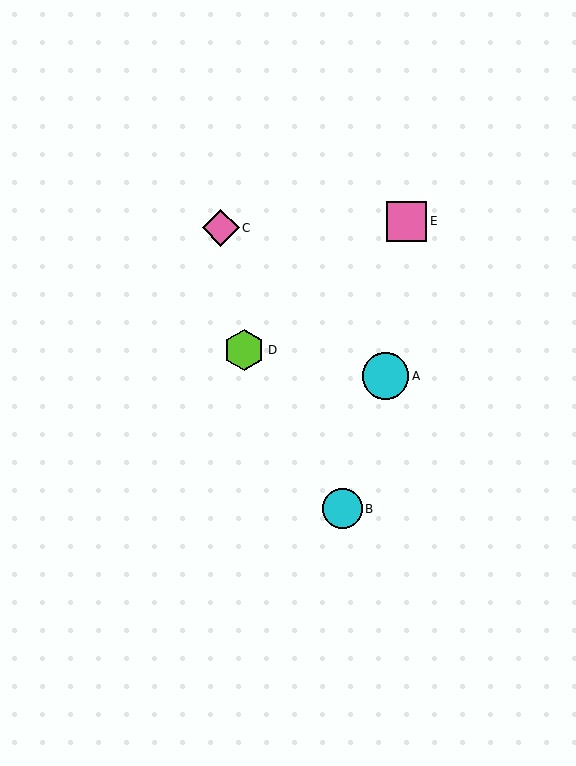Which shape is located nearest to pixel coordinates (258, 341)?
The lime hexagon (labeled D) at (244, 350) is nearest to that location.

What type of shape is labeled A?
Shape A is a cyan circle.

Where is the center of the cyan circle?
The center of the cyan circle is at (342, 509).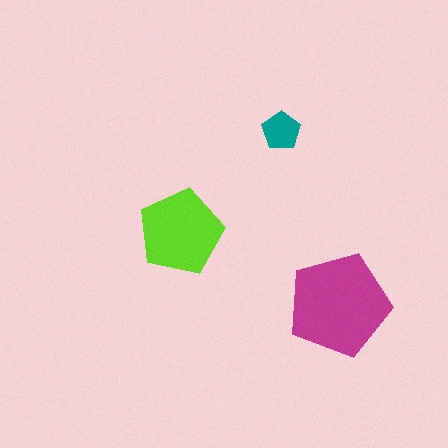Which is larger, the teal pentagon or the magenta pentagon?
The magenta one.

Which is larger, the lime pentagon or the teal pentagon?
The lime one.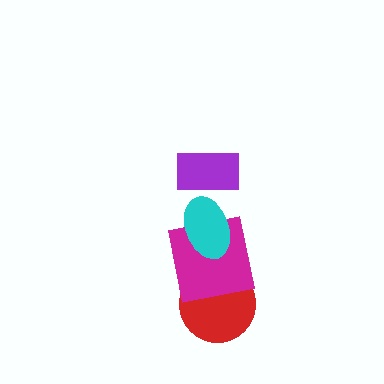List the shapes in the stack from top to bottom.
From top to bottom: the purple rectangle, the cyan ellipse, the magenta square, the red circle.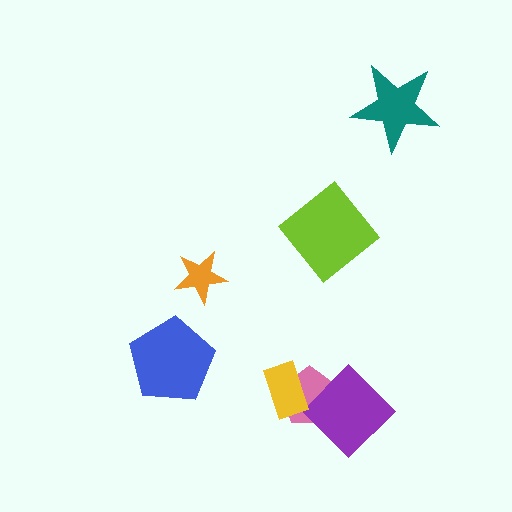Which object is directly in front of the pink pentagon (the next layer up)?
The purple diamond is directly in front of the pink pentagon.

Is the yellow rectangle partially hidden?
No, no other shape covers it.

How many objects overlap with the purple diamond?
1 object overlaps with the purple diamond.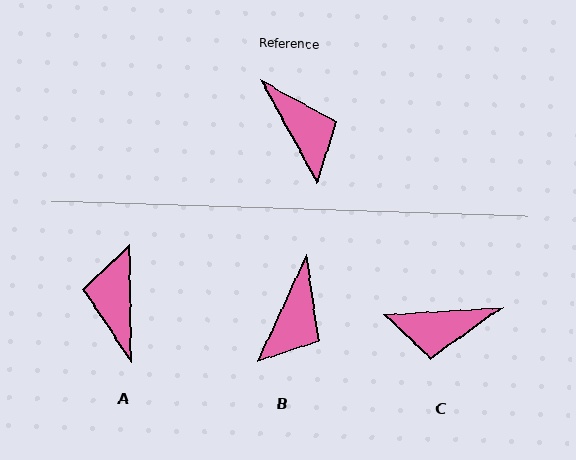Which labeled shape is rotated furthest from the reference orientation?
A, about 152 degrees away.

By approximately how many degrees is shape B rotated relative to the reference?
Approximately 53 degrees clockwise.